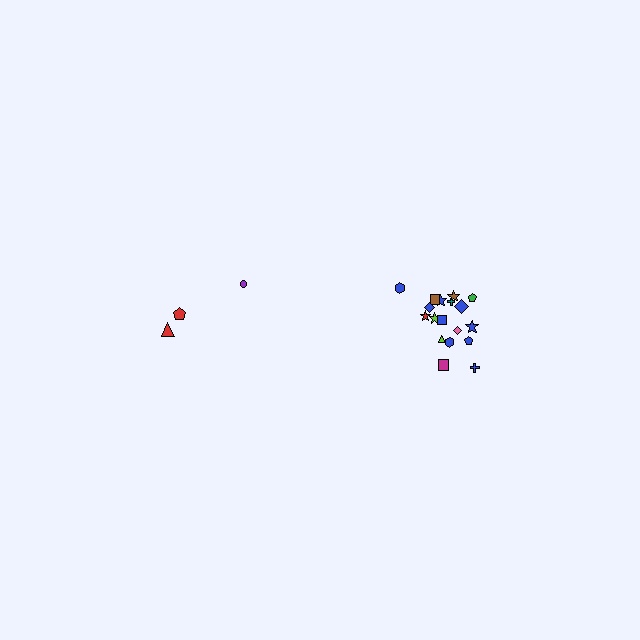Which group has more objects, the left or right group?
The right group.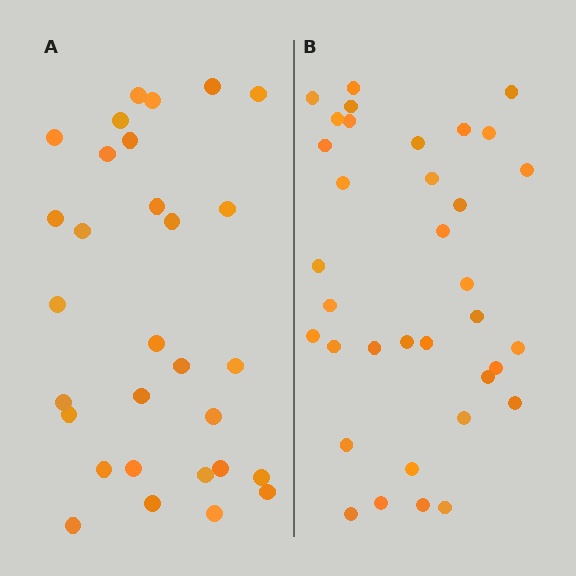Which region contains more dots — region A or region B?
Region B (the right region) has more dots.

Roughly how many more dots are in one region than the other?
Region B has about 5 more dots than region A.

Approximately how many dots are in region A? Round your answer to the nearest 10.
About 30 dots.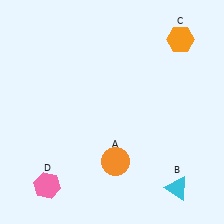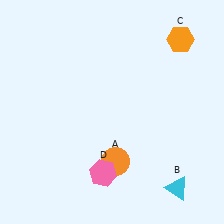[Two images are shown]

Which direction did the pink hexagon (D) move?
The pink hexagon (D) moved right.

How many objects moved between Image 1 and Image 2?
1 object moved between the two images.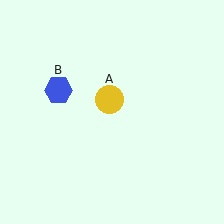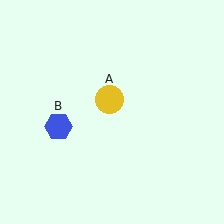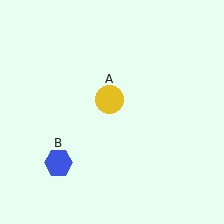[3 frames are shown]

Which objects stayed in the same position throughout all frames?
Yellow circle (object A) remained stationary.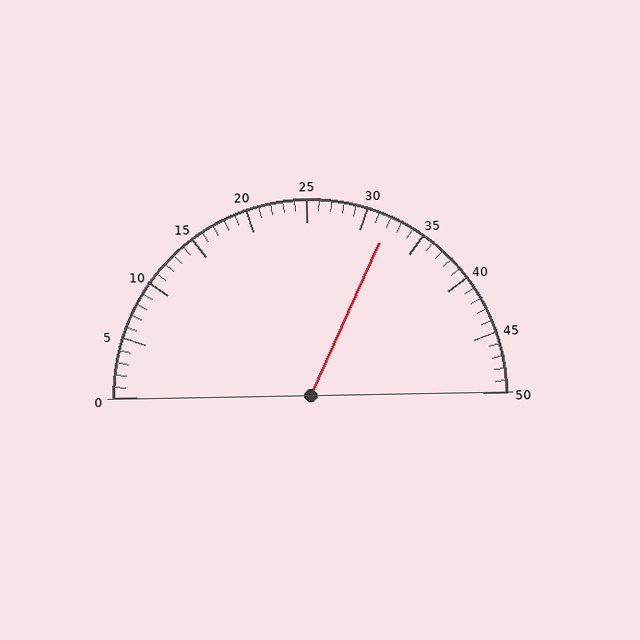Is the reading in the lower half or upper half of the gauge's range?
The reading is in the upper half of the range (0 to 50).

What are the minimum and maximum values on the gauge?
The gauge ranges from 0 to 50.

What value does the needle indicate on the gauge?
The needle indicates approximately 32.